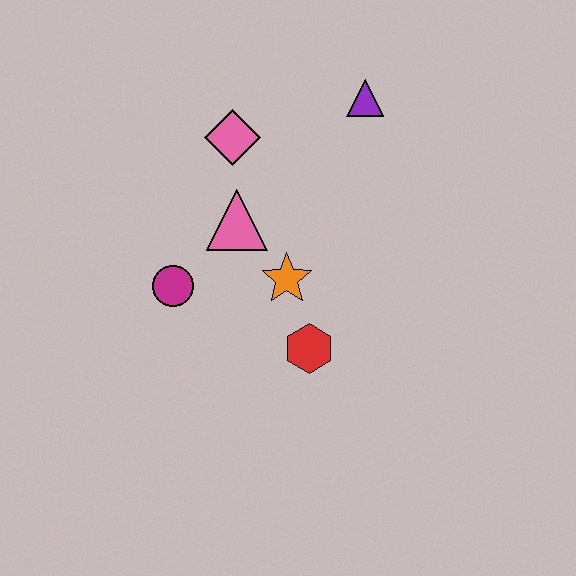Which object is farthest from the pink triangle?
The purple triangle is farthest from the pink triangle.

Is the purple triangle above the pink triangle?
Yes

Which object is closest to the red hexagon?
The orange star is closest to the red hexagon.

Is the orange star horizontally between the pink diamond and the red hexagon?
Yes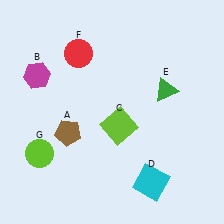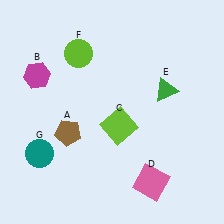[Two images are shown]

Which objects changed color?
D changed from cyan to pink. F changed from red to lime. G changed from lime to teal.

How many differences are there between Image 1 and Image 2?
There are 3 differences between the two images.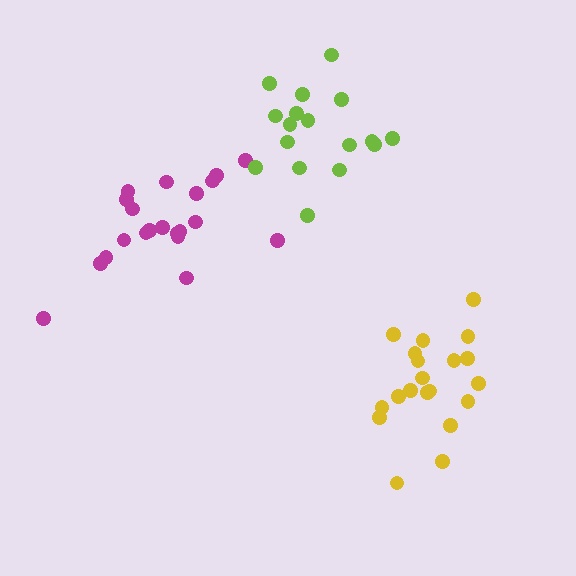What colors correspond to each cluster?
The clusters are colored: yellow, magenta, lime.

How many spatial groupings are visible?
There are 3 spatial groupings.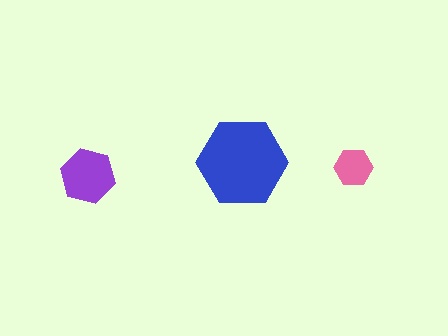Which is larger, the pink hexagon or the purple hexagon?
The purple one.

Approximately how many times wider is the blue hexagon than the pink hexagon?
About 2.5 times wider.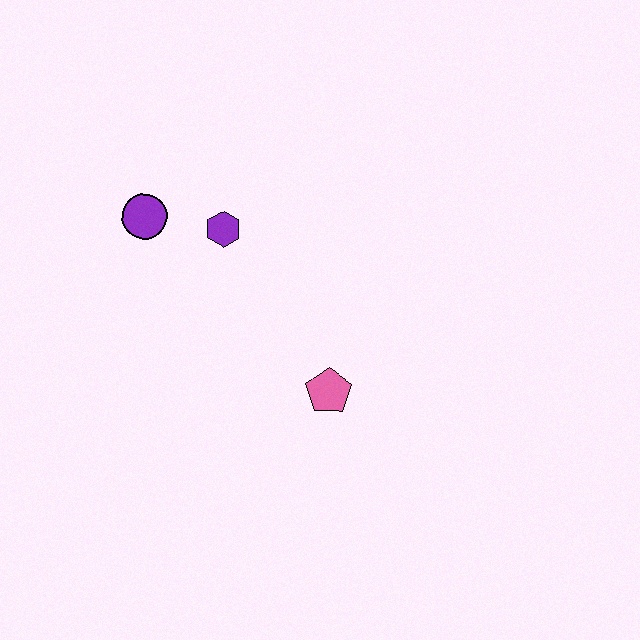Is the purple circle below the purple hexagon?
No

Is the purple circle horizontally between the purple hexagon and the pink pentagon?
No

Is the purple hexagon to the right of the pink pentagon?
No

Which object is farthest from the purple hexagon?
The pink pentagon is farthest from the purple hexagon.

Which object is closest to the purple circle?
The purple hexagon is closest to the purple circle.